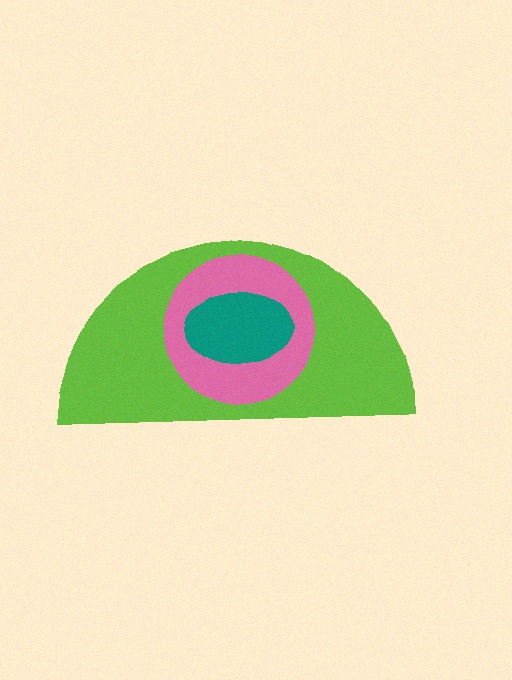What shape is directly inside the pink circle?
The teal ellipse.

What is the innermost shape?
The teal ellipse.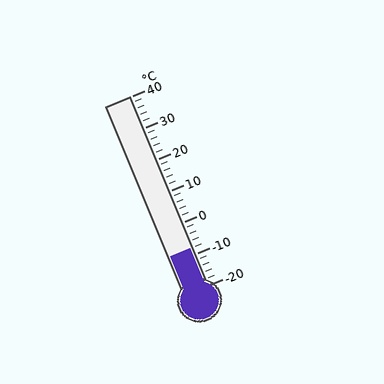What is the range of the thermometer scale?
The thermometer scale ranges from -20°C to 40°C.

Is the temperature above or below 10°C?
The temperature is below 10°C.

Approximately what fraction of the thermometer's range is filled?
The thermometer is filled to approximately 20% of its range.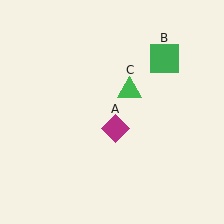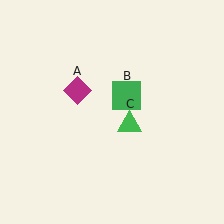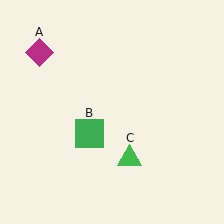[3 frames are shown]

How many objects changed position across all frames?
3 objects changed position: magenta diamond (object A), green square (object B), green triangle (object C).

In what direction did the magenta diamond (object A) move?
The magenta diamond (object A) moved up and to the left.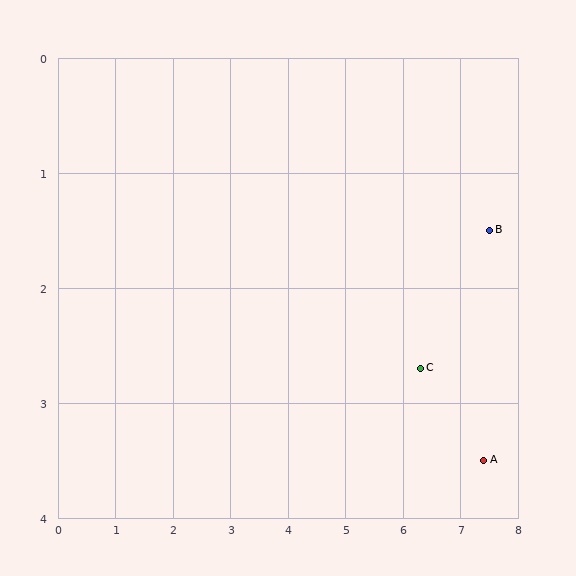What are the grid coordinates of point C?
Point C is at approximately (6.3, 2.7).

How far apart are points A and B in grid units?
Points A and B are about 2.0 grid units apart.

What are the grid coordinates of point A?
Point A is at approximately (7.4, 3.5).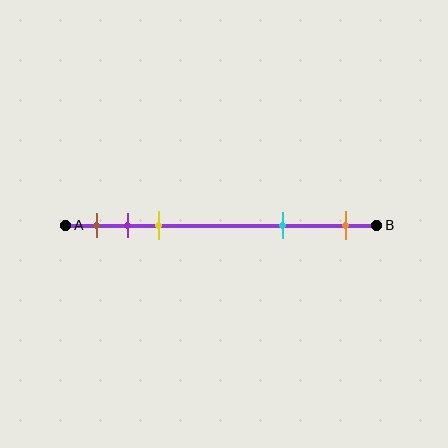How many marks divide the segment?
There are 5 marks dividing the segment.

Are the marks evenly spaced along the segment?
No, the marks are not evenly spaced.